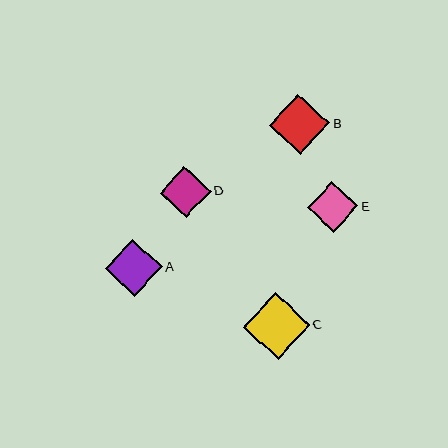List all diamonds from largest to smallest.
From largest to smallest: C, B, A, E, D.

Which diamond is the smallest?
Diamond D is the smallest with a size of approximately 50 pixels.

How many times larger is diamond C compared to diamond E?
Diamond C is approximately 1.3 times the size of diamond E.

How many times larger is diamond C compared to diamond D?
Diamond C is approximately 1.3 times the size of diamond D.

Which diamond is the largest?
Diamond C is the largest with a size of approximately 67 pixels.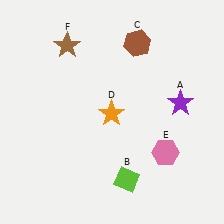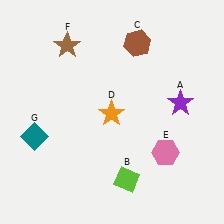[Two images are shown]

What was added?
A teal diamond (G) was added in Image 2.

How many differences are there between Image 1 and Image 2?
There is 1 difference between the two images.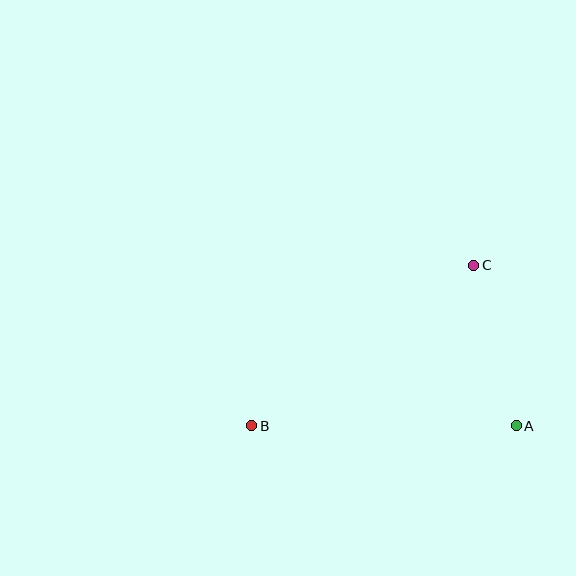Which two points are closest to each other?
Points A and C are closest to each other.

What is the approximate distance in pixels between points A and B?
The distance between A and B is approximately 264 pixels.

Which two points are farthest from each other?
Points B and C are farthest from each other.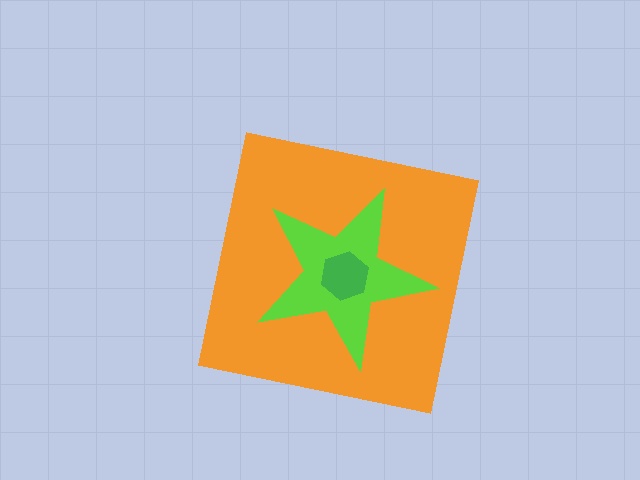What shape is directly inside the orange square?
The lime star.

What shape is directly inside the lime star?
The green hexagon.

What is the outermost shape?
The orange square.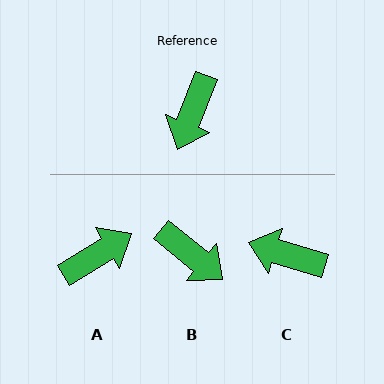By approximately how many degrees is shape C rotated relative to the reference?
Approximately 86 degrees clockwise.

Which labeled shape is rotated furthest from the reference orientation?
A, about 143 degrees away.